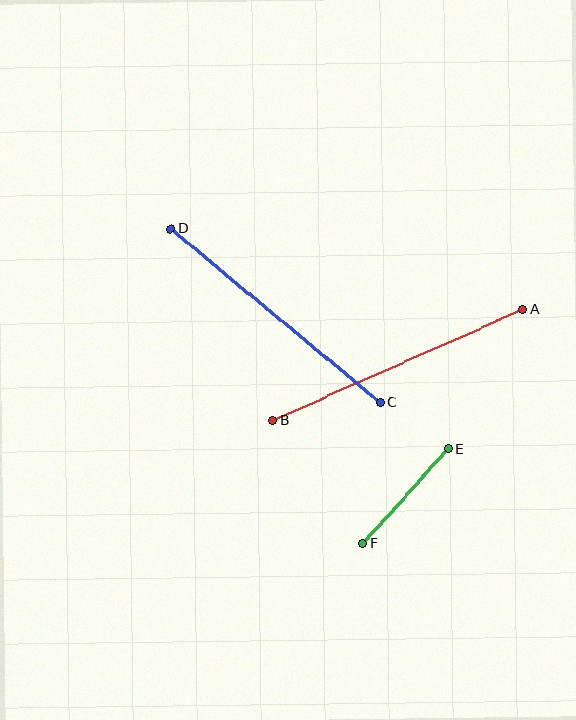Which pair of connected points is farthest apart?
Points A and B are farthest apart.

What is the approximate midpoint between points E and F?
The midpoint is at approximately (406, 496) pixels.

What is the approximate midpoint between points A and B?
The midpoint is at approximately (398, 365) pixels.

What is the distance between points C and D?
The distance is approximately 271 pixels.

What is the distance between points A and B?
The distance is approximately 274 pixels.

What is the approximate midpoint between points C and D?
The midpoint is at approximately (275, 315) pixels.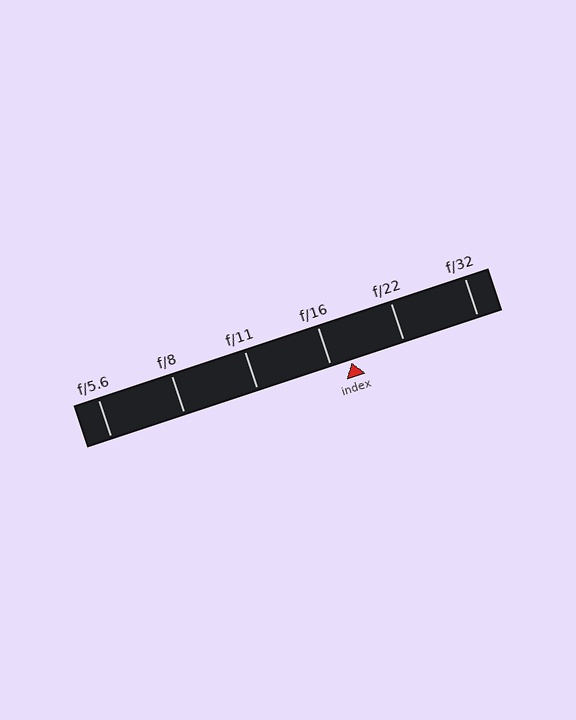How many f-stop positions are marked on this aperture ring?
There are 6 f-stop positions marked.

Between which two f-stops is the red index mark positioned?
The index mark is between f/16 and f/22.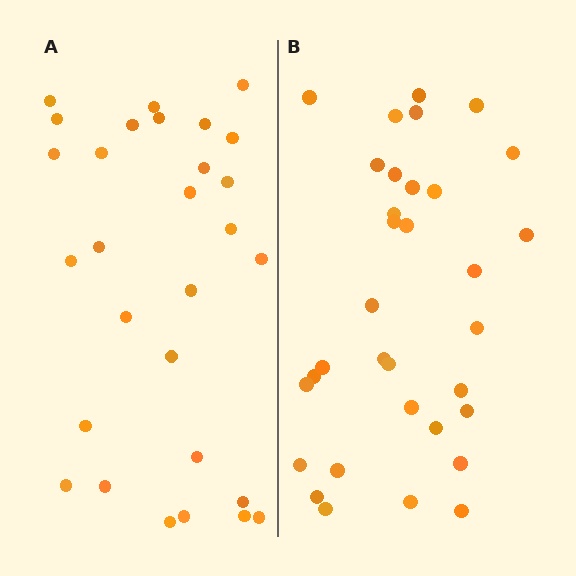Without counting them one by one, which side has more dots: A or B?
Region B (the right region) has more dots.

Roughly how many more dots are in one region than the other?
Region B has about 4 more dots than region A.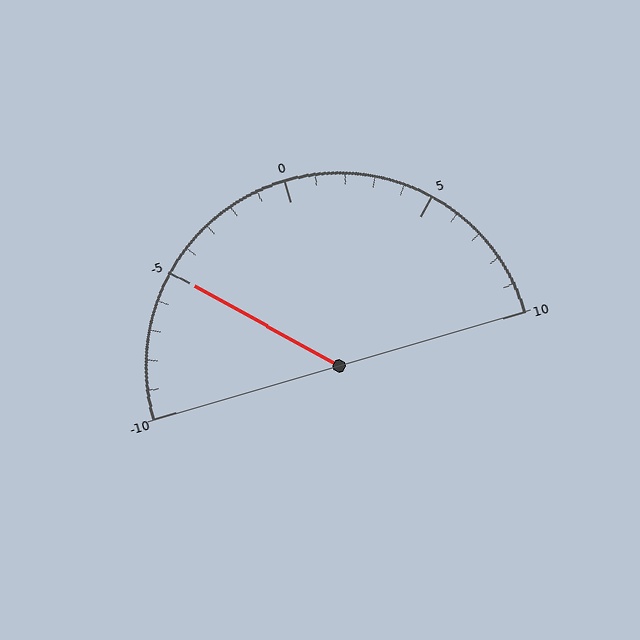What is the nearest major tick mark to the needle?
The nearest major tick mark is -5.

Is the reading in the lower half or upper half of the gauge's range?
The reading is in the lower half of the range (-10 to 10).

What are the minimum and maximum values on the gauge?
The gauge ranges from -10 to 10.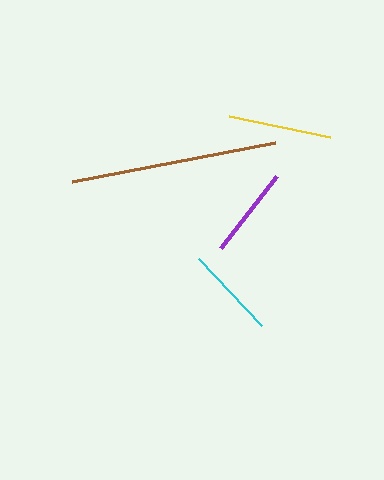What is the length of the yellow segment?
The yellow segment is approximately 103 pixels long.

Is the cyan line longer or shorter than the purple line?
The cyan line is longer than the purple line.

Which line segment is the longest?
The brown line is the longest at approximately 207 pixels.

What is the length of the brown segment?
The brown segment is approximately 207 pixels long.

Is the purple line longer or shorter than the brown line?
The brown line is longer than the purple line.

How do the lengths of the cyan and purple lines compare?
The cyan and purple lines are approximately the same length.